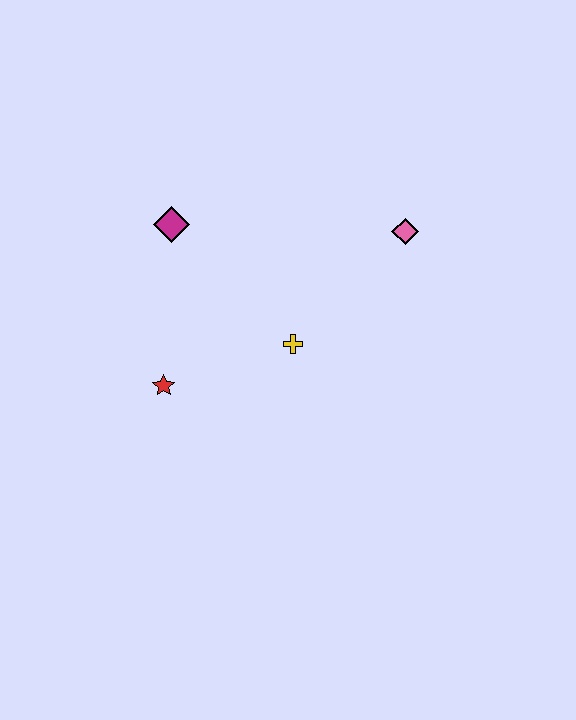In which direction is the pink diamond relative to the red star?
The pink diamond is to the right of the red star.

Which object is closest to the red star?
The yellow cross is closest to the red star.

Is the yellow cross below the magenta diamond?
Yes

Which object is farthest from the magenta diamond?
The pink diamond is farthest from the magenta diamond.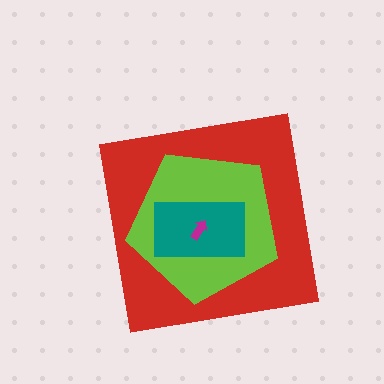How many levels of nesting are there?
4.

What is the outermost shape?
The red square.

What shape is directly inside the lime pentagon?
The teal rectangle.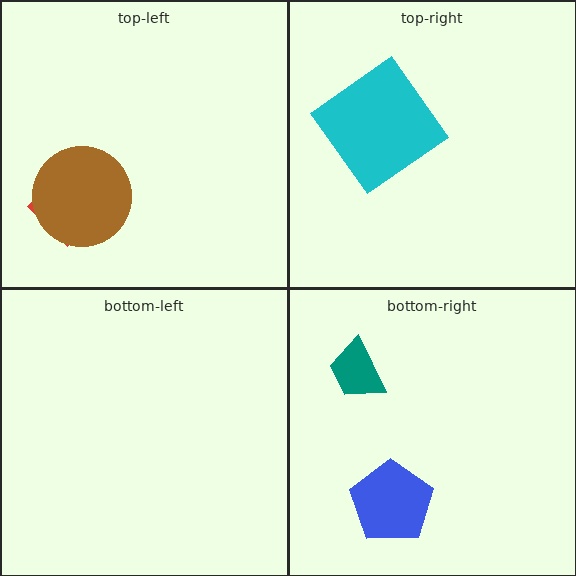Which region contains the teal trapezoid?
The bottom-right region.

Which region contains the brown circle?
The top-left region.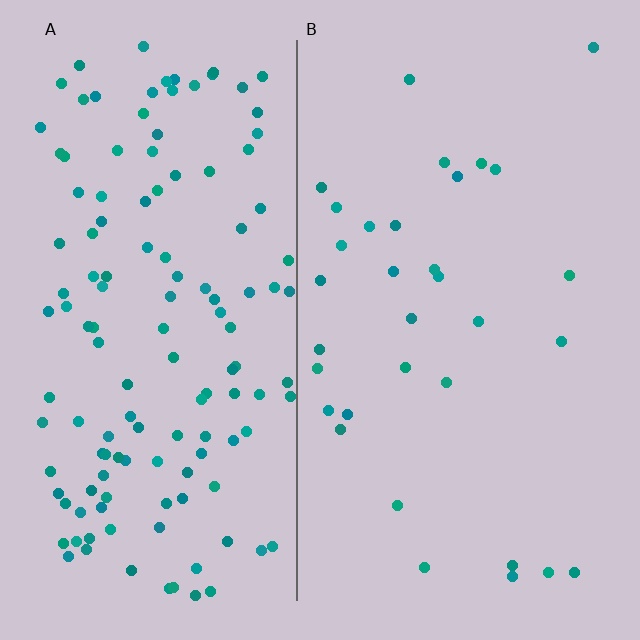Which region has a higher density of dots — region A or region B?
A (the left).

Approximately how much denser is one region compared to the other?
Approximately 4.1× — region A over region B.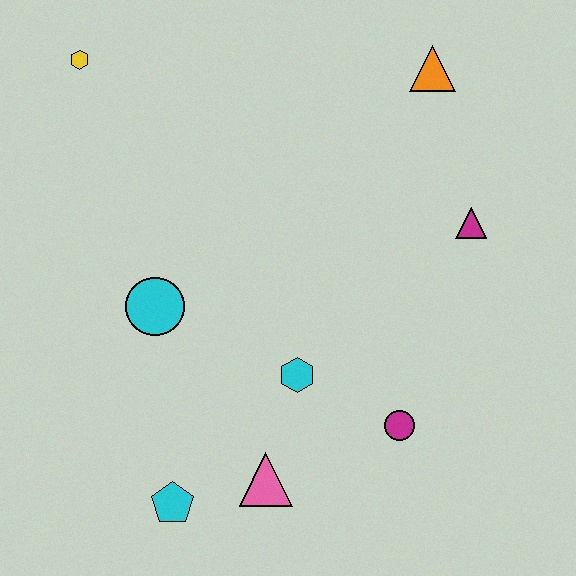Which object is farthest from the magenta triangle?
The yellow hexagon is farthest from the magenta triangle.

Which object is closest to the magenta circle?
The cyan hexagon is closest to the magenta circle.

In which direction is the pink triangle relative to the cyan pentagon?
The pink triangle is to the right of the cyan pentagon.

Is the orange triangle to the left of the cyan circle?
No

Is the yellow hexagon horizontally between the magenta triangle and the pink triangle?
No